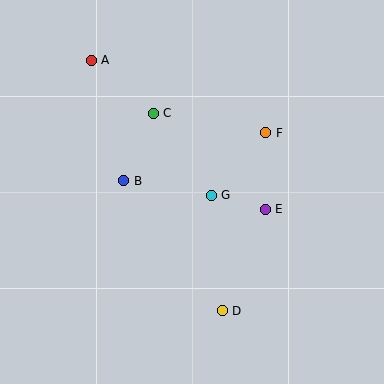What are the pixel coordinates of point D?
Point D is at (222, 311).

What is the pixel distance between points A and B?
The distance between A and B is 125 pixels.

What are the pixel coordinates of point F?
Point F is at (266, 133).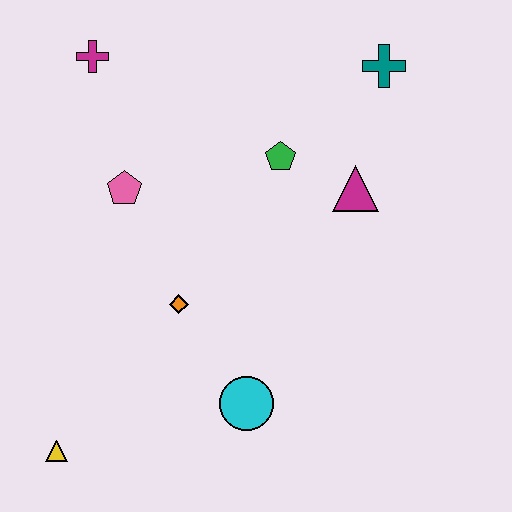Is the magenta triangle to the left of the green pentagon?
No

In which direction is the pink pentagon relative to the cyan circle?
The pink pentagon is above the cyan circle.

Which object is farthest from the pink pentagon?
The teal cross is farthest from the pink pentagon.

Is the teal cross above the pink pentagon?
Yes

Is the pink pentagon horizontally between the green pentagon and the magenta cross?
Yes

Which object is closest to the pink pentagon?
The orange diamond is closest to the pink pentagon.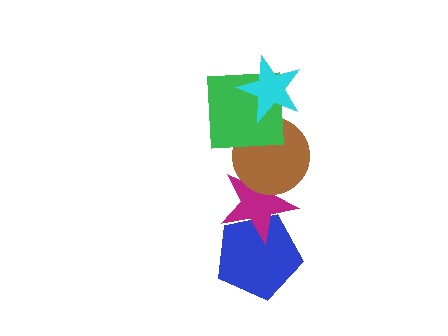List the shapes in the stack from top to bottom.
From top to bottom: the cyan star, the green square, the brown circle, the magenta star, the blue pentagon.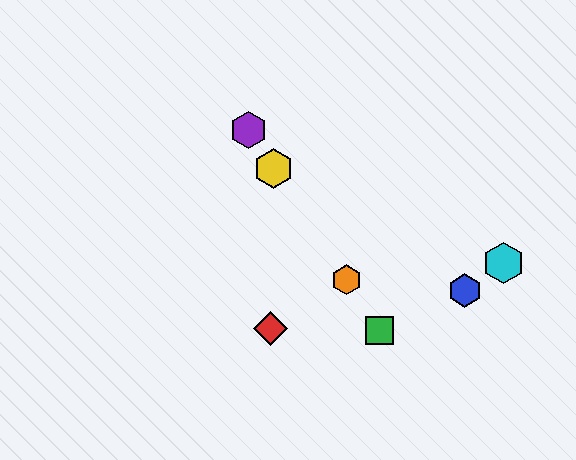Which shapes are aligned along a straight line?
The green square, the yellow hexagon, the purple hexagon, the orange hexagon are aligned along a straight line.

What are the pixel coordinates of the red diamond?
The red diamond is at (271, 328).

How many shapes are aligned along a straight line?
4 shapes (the green square, the yellow hexagon, the purple hexagon, the orange hexagon) are aligned along a straight line.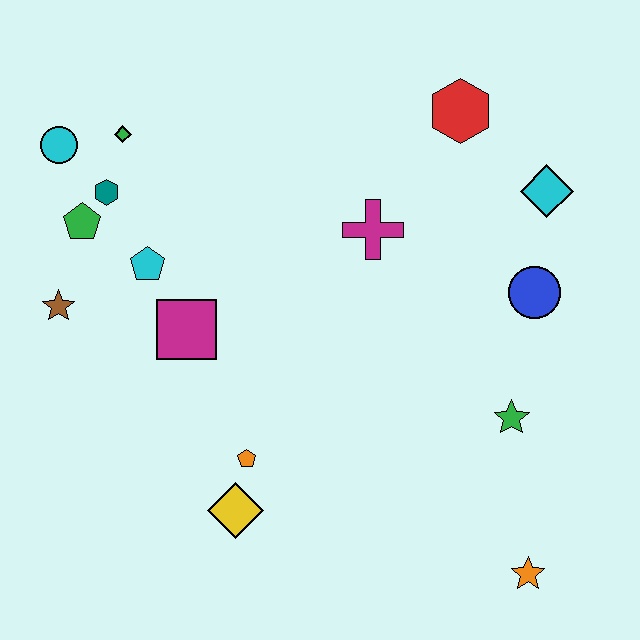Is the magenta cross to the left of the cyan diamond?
Yes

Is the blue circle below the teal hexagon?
Yes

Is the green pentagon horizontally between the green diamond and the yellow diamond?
No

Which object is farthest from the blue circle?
The cyan circle is farthest from the blue circle.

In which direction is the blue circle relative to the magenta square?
The blue circle is to the right of the magenta square.